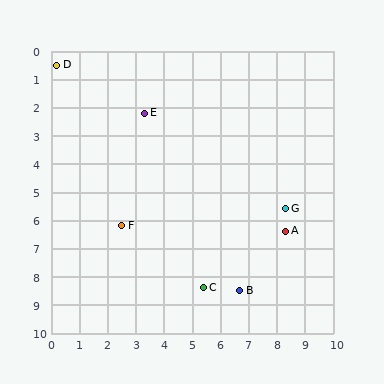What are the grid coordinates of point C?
Point C is at approximately (5.4, 8.4).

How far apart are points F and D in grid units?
Points F and D are about 6.1 grid units apart.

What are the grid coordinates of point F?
Point F is at approximately (2.5, 6.2).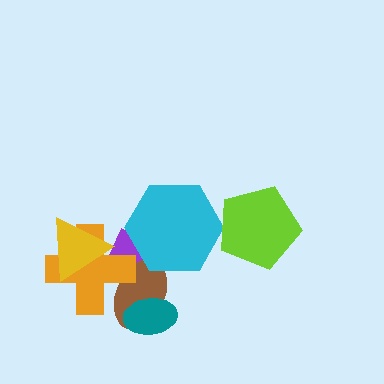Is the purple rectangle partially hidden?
Yes, it is partially covered by another shape.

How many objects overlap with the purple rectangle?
3 objects overlap with the purple rectangle.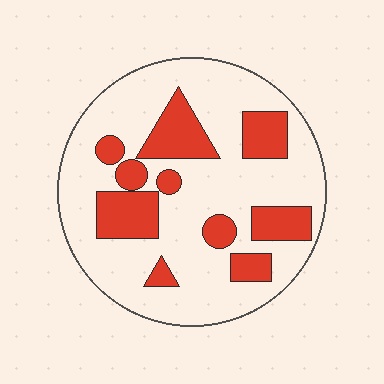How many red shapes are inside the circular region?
10.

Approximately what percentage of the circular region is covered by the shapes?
Approximately 25%.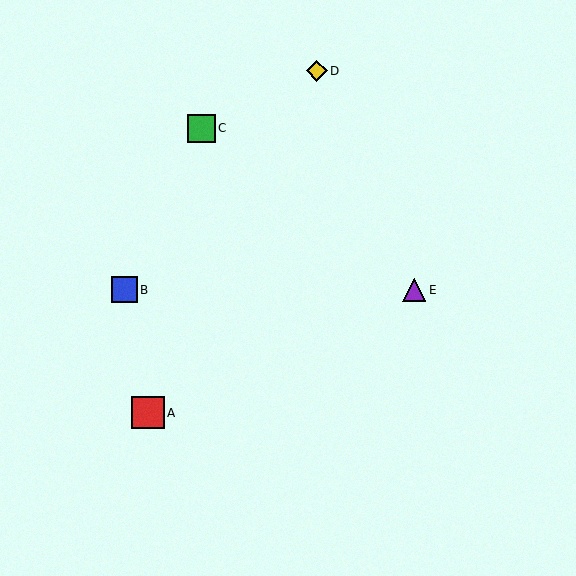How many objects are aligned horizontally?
2 objects (B, E) are aligned horizontally.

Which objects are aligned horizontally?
Objects B, E are aligned horizontally.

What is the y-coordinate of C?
Object C is at y≈128.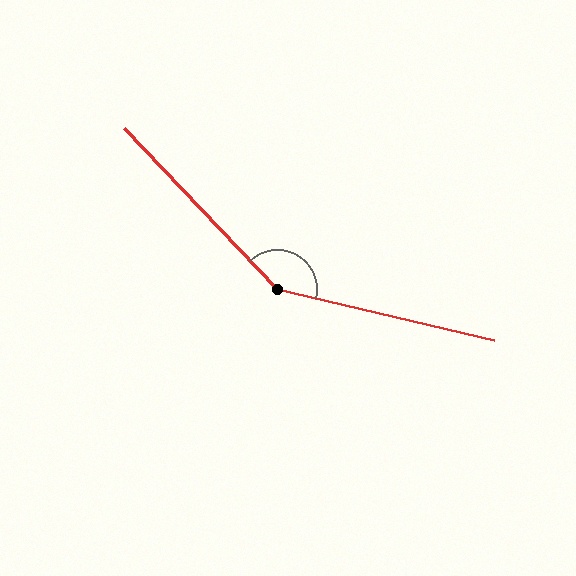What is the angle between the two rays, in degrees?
Approximately 147 degrees.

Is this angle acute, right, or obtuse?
It is obtuse.